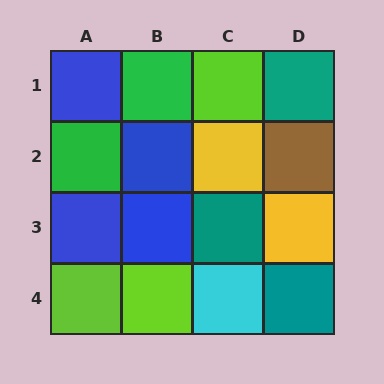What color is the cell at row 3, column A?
Blue.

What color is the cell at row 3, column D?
Yellow.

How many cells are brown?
1 cell is brown.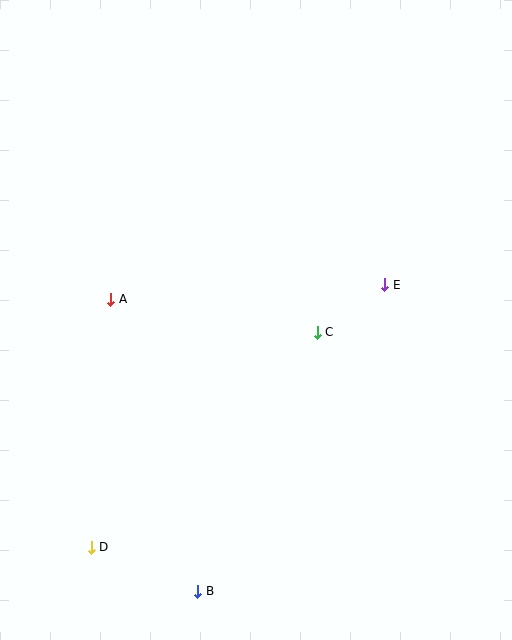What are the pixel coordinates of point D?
Point D is at (91, 547).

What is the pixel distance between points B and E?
The distance between B and E is 359 pixels.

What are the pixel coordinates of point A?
Point A is at (111, 299).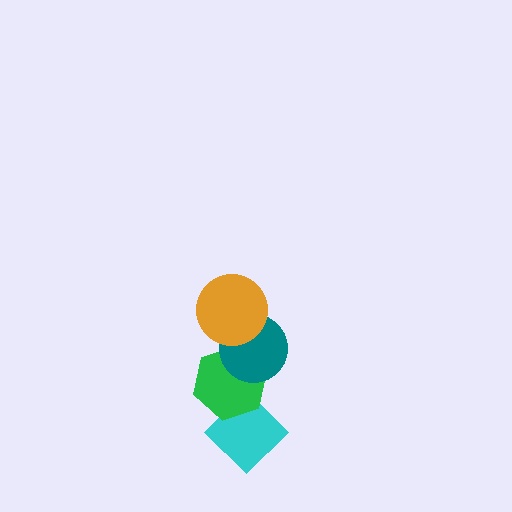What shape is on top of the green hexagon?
The teal circle is on top of the green hexagon.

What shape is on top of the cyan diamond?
The green hexagon is on top of the cyan diamond.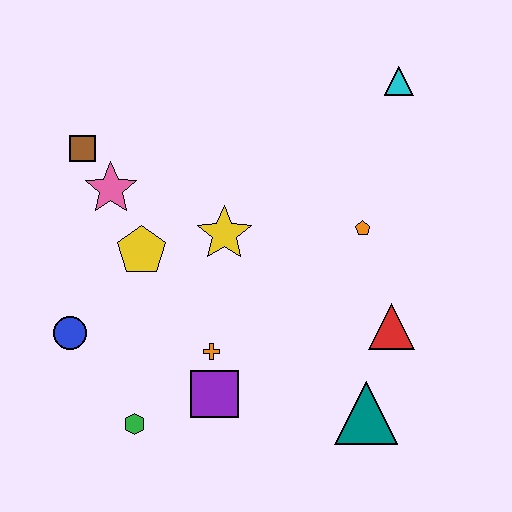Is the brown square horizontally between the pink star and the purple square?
No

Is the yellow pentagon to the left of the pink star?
No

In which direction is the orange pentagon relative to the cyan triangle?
The orange pentagon is below the cyan triangle.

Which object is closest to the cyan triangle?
The orange pentagon is closest to the cyan triangle.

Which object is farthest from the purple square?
The cyan triangle is farthest from the purple square.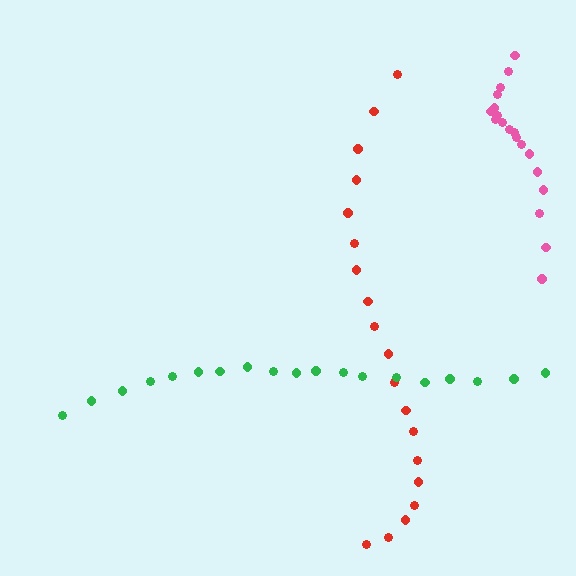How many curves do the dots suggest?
There are 3 distinct paths.